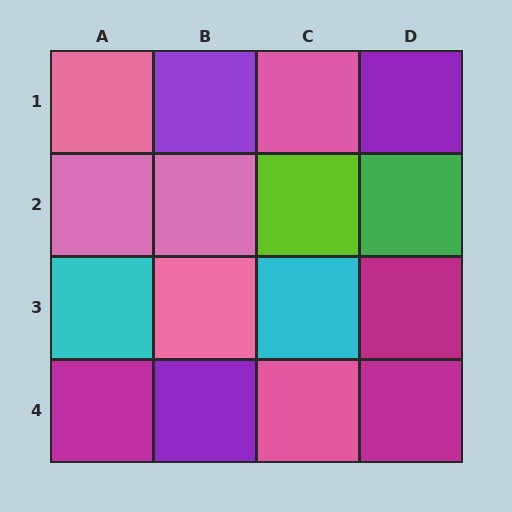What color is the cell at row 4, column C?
Pink.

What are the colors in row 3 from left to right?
Cyan, pink, cyan, magenta.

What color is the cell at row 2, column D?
Green.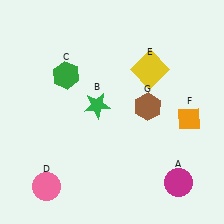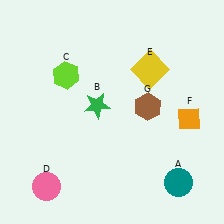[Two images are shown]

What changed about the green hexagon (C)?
In Image 1, C is green. In Image 2, it changed to lime.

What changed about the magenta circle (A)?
In Image 1, A is magenta. In Image 2, it changed to teal.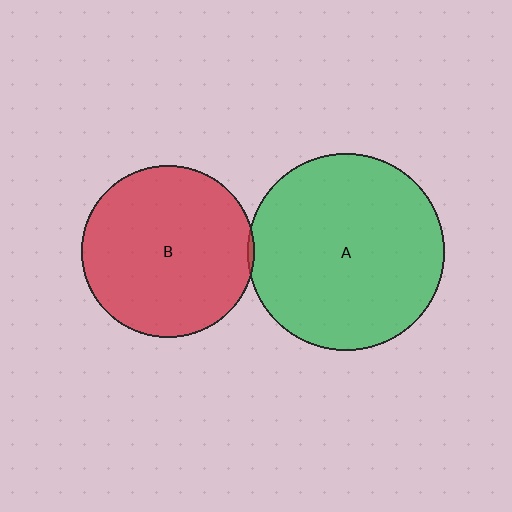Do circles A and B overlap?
Yes.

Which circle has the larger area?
Circle A (green).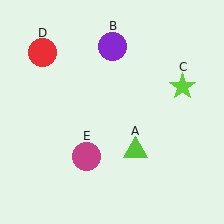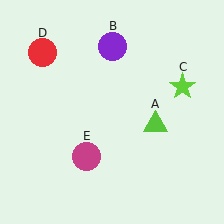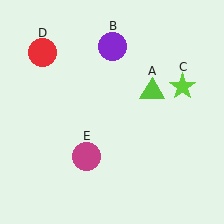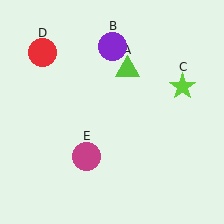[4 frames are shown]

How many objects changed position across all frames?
1 object changed position: lime triangle (object A).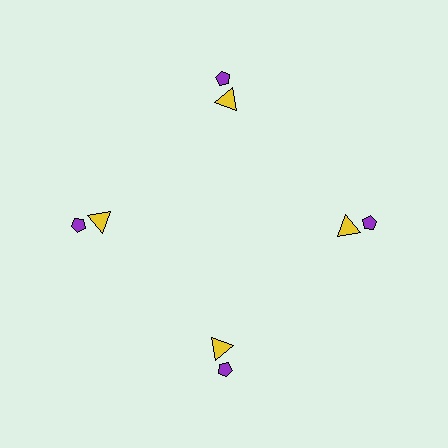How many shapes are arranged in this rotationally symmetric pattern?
There are 8 shapes, arranged in 4 groups of 2.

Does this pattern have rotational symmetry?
Yes, this pattern has 4-fold rotational symmetry. It looks the same after rotating 90 degrees around the center.